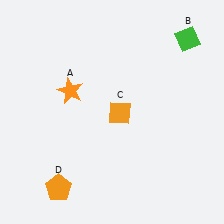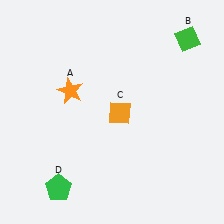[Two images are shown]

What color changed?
The pentagon (D) changed from orange in Image 1 to green in Image 2.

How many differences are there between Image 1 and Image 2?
There is 1 difference between the two images.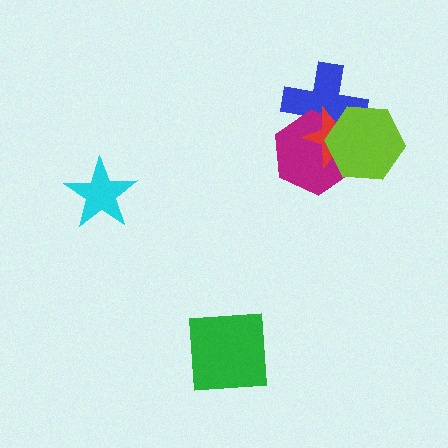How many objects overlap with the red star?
3 objects overlap with the red star.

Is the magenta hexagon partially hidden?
Yes, it is partially covered by another shape.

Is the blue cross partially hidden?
Yes, it is partially covered by another shape.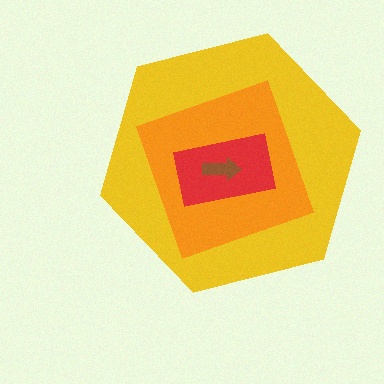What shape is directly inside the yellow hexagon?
The orange diamond.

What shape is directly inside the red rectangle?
The brown arrow.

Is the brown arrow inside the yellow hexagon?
Yes.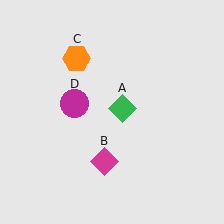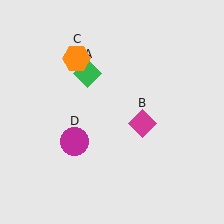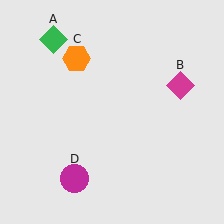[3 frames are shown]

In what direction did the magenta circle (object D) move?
The magenta circle (object D) moved down.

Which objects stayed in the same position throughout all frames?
Orange hexagon (object C) remained stationary.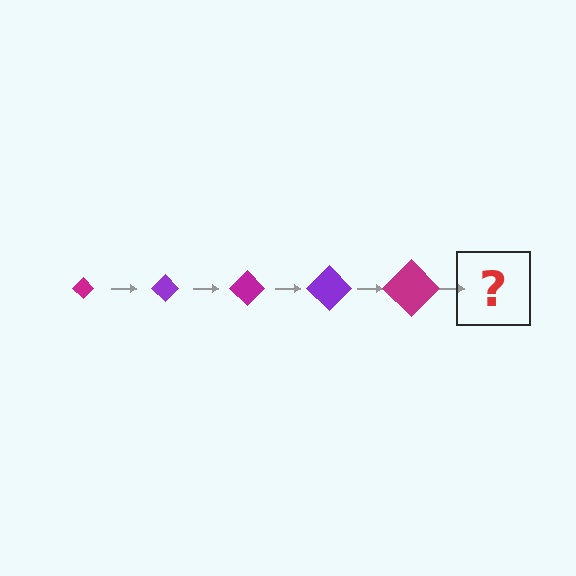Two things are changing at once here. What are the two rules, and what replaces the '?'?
The two rules are that the diamond grows larger each step and the color cycles through magenta and purple. The '?' should be a purple diamond, larger than the previous one.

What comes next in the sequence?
The next element should be a purple diamond, larger than the previous one.